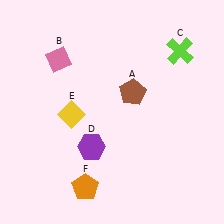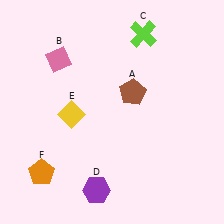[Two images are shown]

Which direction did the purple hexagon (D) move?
The purple hexagon (D) moved down.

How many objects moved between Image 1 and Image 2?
3 objects moved between the two images.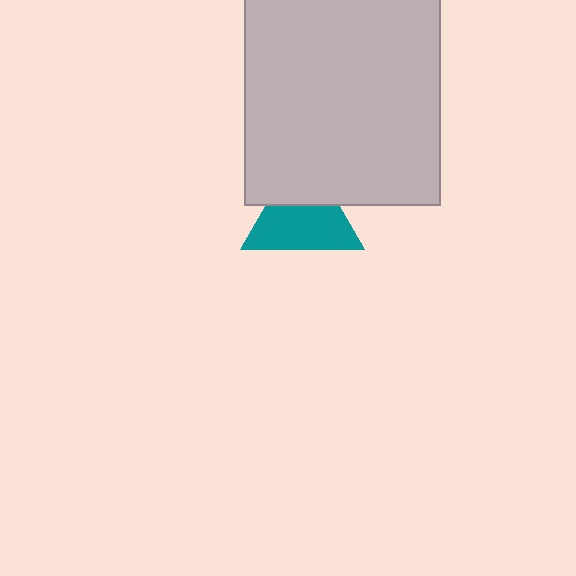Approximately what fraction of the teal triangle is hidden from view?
Roughly 35% of the teal triangle is hidden behind the light gray rectangle.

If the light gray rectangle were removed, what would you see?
You would see the complete teal triangle.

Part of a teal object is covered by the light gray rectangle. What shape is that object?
It is a triangle.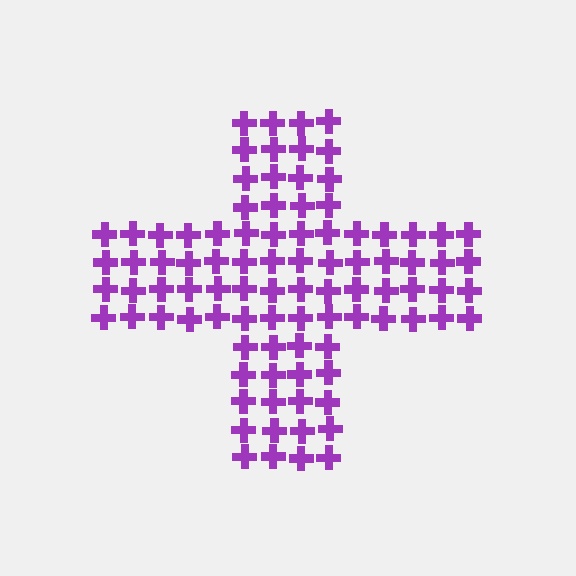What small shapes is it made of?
It is made of small crosses.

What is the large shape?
The large shape is a cross.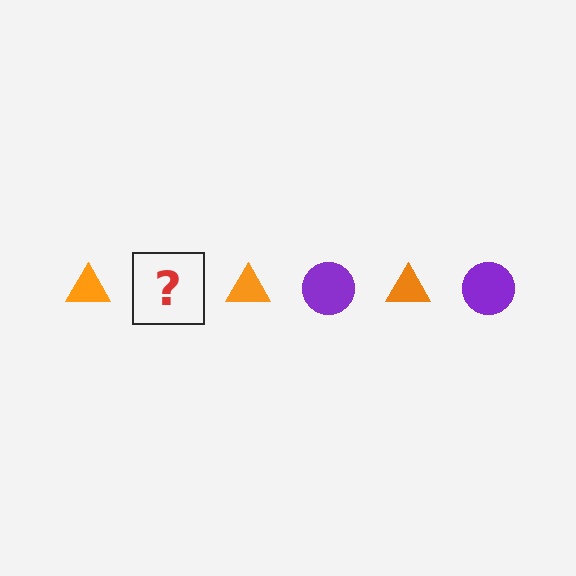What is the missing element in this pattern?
The missing element is a purple circle.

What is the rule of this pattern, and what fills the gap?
The rule is that the pattern alternates between orange triangle and purple circle. The gap should be filled with a purple circle.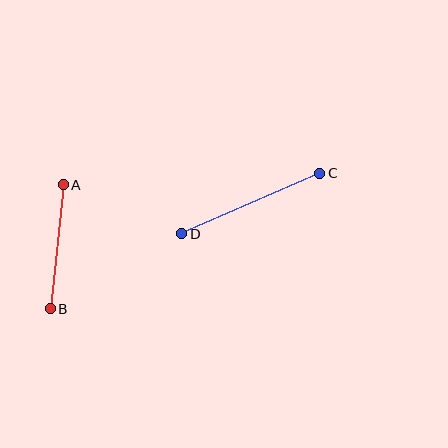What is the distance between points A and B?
The distance is approximately 125 pixels.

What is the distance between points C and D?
The distance is approximately 150 pixels.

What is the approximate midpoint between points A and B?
The midpoint is at approximately (57, 247) pixels.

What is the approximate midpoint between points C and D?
The midpoint is at approximately (251, 204) pixels.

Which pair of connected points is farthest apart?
Points C and D are farthest apart.